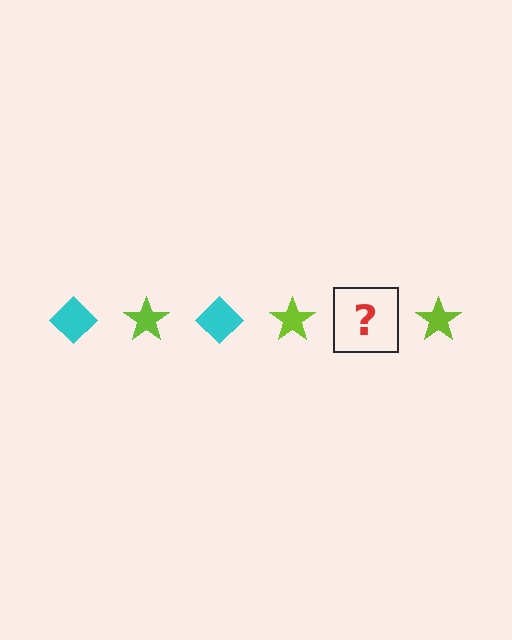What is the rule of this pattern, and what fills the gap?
The rule is that the pattern alternates between cyan diamond and lime star. The gap should be filled with a cyan diamond.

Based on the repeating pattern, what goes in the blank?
The blank should be a cyan diamond.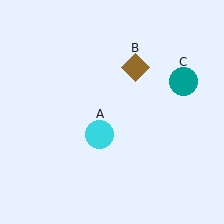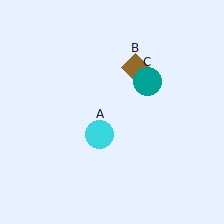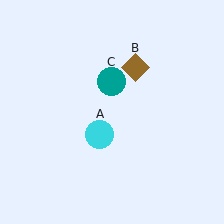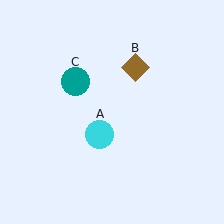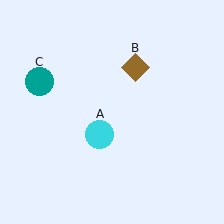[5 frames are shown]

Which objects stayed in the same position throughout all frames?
Cyan circle (object A) and brown diamond (object B) remained stationary.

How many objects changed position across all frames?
1 object changed position: teal circle (object C).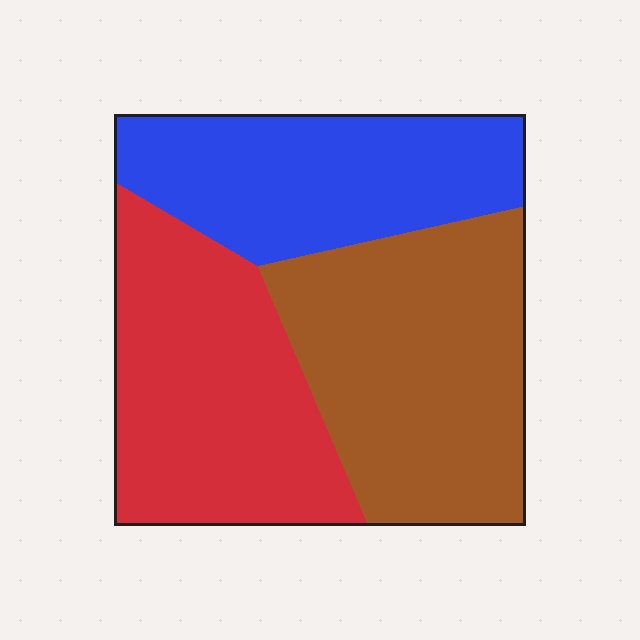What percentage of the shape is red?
Red takes up about one third (1/3) of the shape.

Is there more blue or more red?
Red.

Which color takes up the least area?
Blue, at roughly 30%.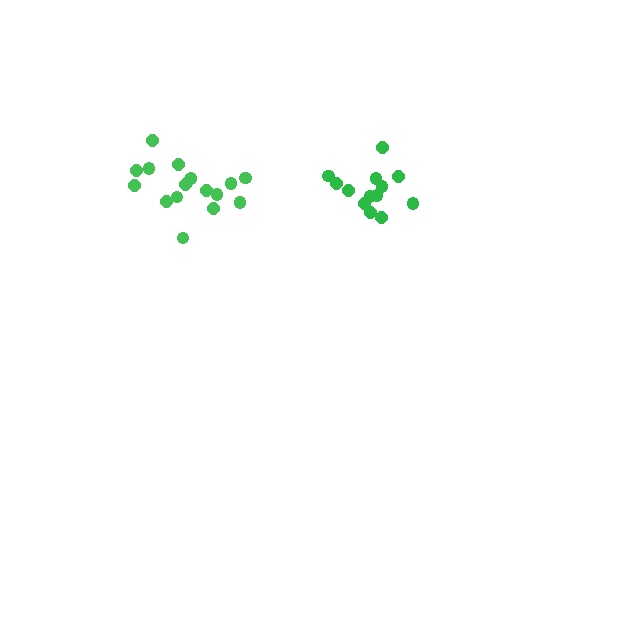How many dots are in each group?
Group 1: 13 dots, Group 2: 17 dots (30 total).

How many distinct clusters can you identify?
There are 2 distinct clusters.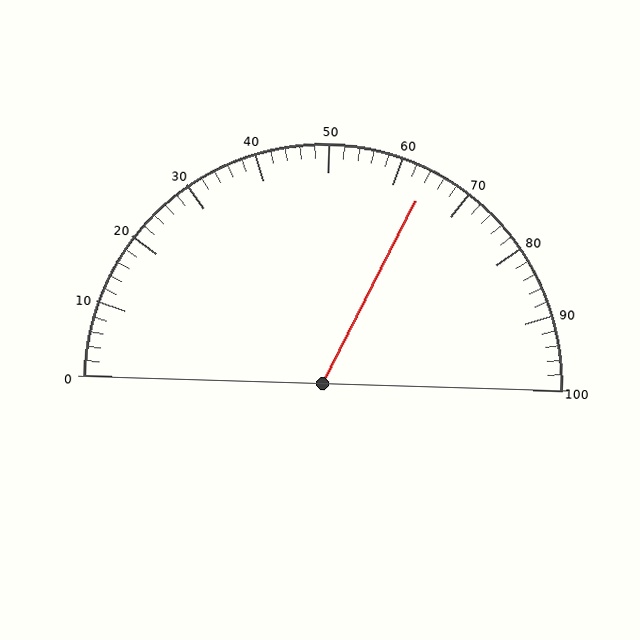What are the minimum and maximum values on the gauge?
The gauge ranges from 0 to 100.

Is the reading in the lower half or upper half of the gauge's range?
The reading is in the upper half of the range (0 to 100).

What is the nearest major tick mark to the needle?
The nearest major tick mark is 60.